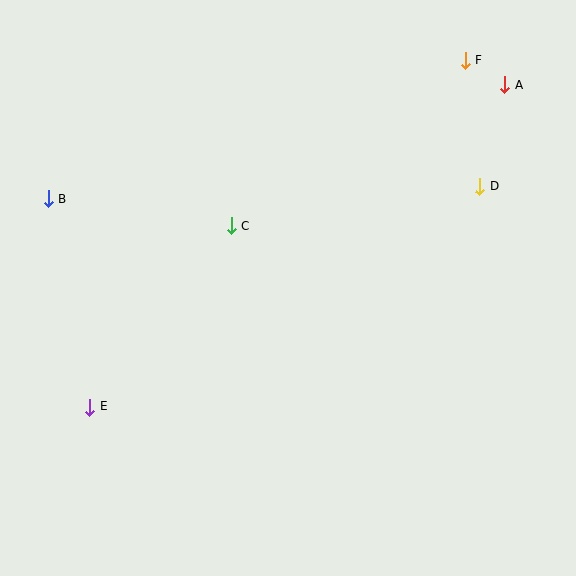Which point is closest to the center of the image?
Point C at (231, 226) is closest to the center.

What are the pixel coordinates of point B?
Point B is at (48, 199).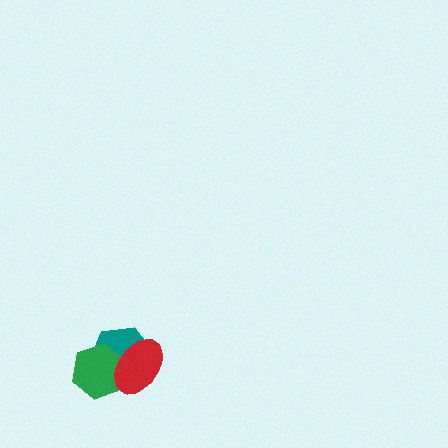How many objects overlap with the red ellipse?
2 objects overlap with the red ellipse.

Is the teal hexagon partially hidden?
Yes, it is partially covered by another shape.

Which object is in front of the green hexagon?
The red ellipse is in front of the green hexagon.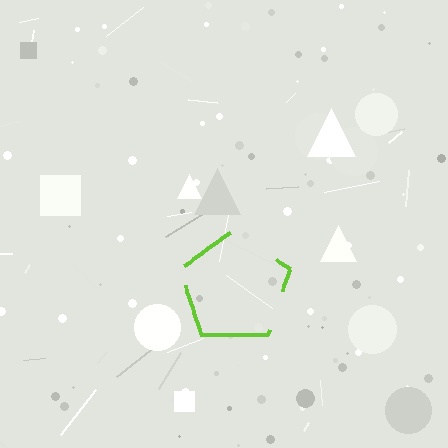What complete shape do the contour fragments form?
The contour fragments form a pentagon.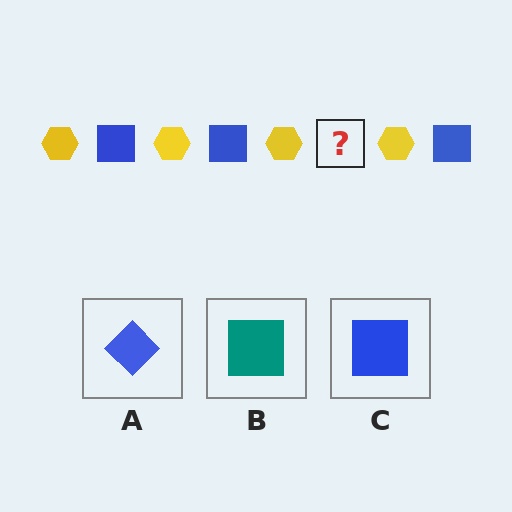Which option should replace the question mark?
Option C.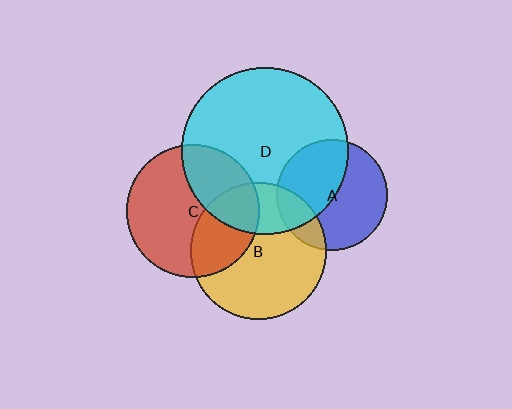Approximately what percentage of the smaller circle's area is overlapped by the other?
Approximately 30%.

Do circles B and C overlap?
Yes.